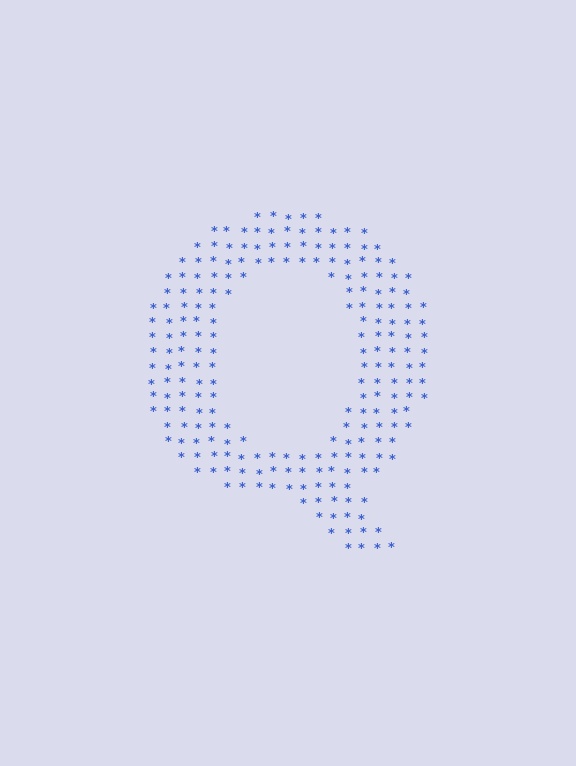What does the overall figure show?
The overall figure shows the letter Q.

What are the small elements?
The small elements are asterisks.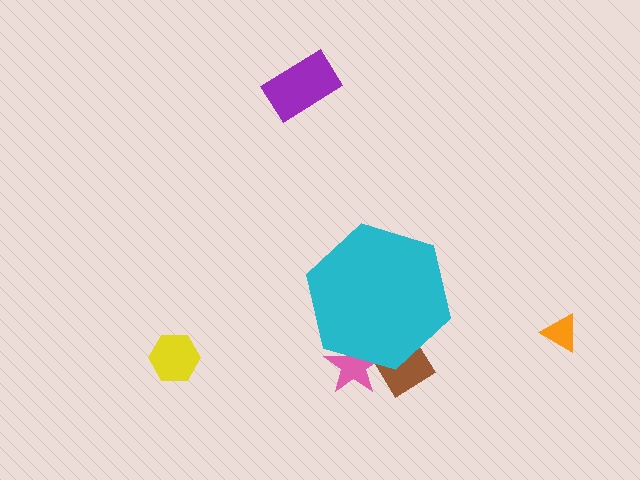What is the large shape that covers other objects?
A cyan hexagon.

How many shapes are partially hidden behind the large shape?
2 shapes are partially hidden.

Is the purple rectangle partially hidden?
No, the purple rectangle is fully visible.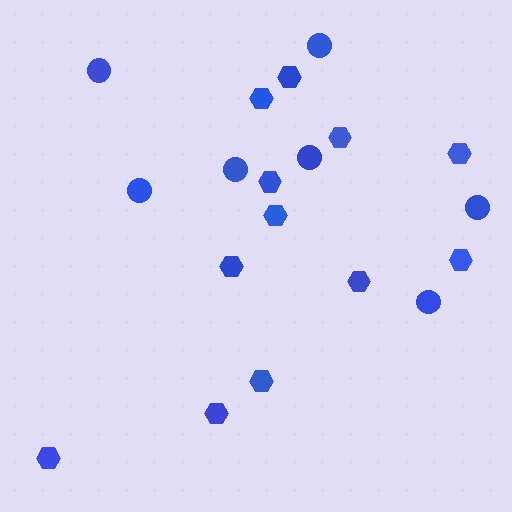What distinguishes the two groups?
There are 2 groups: one group of hexagons (12) and one group of circles (7).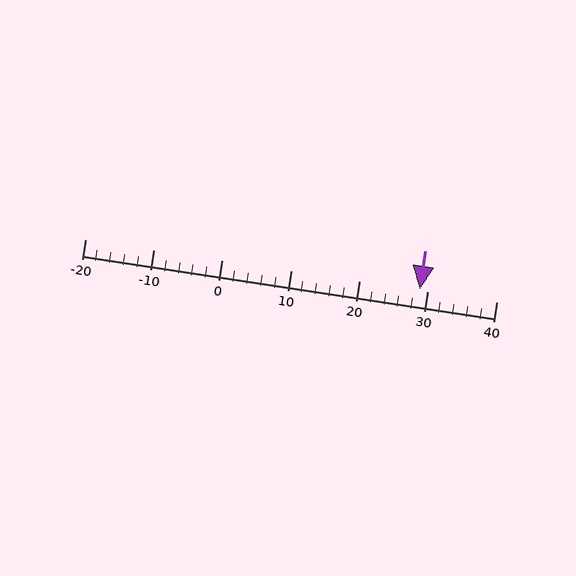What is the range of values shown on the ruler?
The ruler shows values from -20 to 40.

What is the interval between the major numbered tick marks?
The major tick marks are spaced 10 units apart.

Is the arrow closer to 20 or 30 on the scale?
The arrow is closer to 30.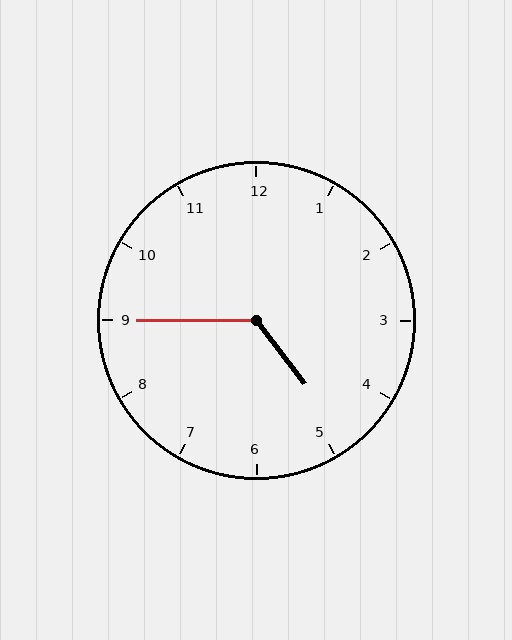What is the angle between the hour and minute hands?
Approximately 128 degrees.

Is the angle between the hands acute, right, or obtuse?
It is obtuse.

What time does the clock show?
4:45.